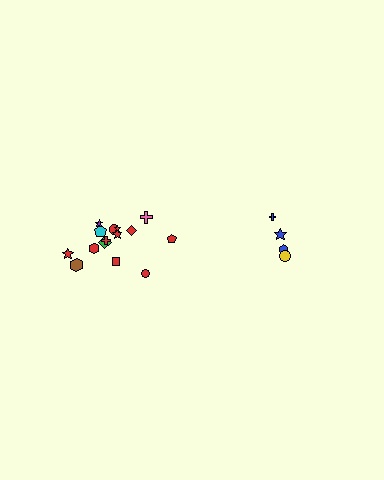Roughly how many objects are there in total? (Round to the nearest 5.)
Roughly 20 objects in total.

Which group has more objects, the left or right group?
The left group.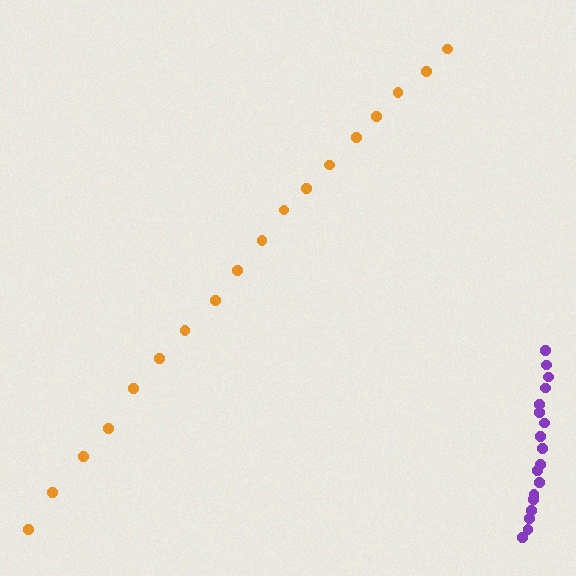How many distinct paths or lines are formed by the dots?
There are 2 distinct paths.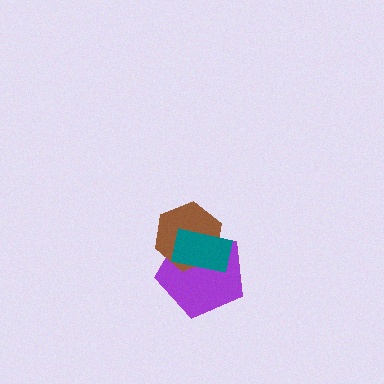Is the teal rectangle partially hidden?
No, no other shape covers it.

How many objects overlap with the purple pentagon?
2 objects overlap with the purple pentagon.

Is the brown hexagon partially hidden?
Yes, it is partially covered by another shape.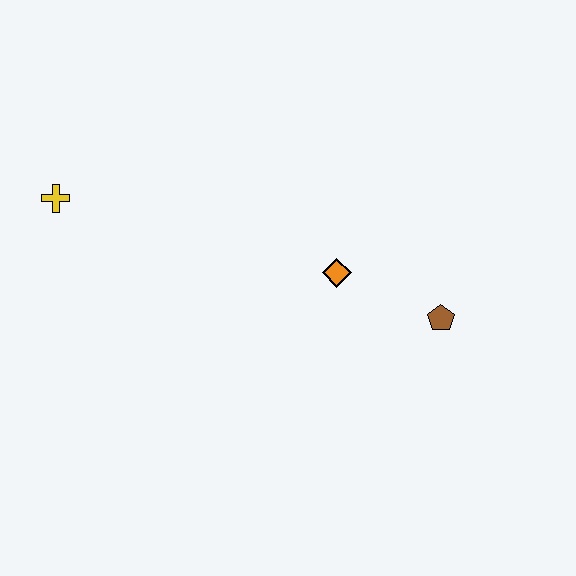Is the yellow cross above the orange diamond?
Yes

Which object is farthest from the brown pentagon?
The yellow cross is farthest from the brown pentagon.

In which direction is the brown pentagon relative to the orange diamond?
The brown pentagon is to the right of the orange diamond.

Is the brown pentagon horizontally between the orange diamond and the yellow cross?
No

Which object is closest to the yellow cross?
The orange diamond is closest to the yellow cross.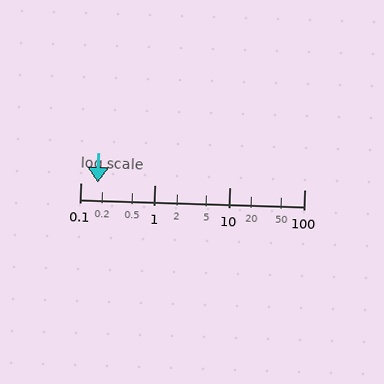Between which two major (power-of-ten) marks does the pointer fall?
The pointer is between 0.1 and 1.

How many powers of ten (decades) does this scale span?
The scale spans 3 decades, from 0.1 to 100.